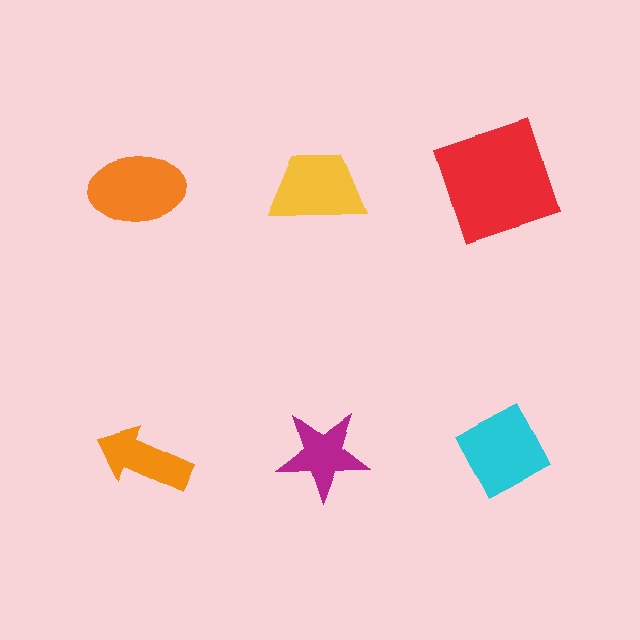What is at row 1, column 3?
A red square.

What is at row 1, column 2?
A yellow trapezoid.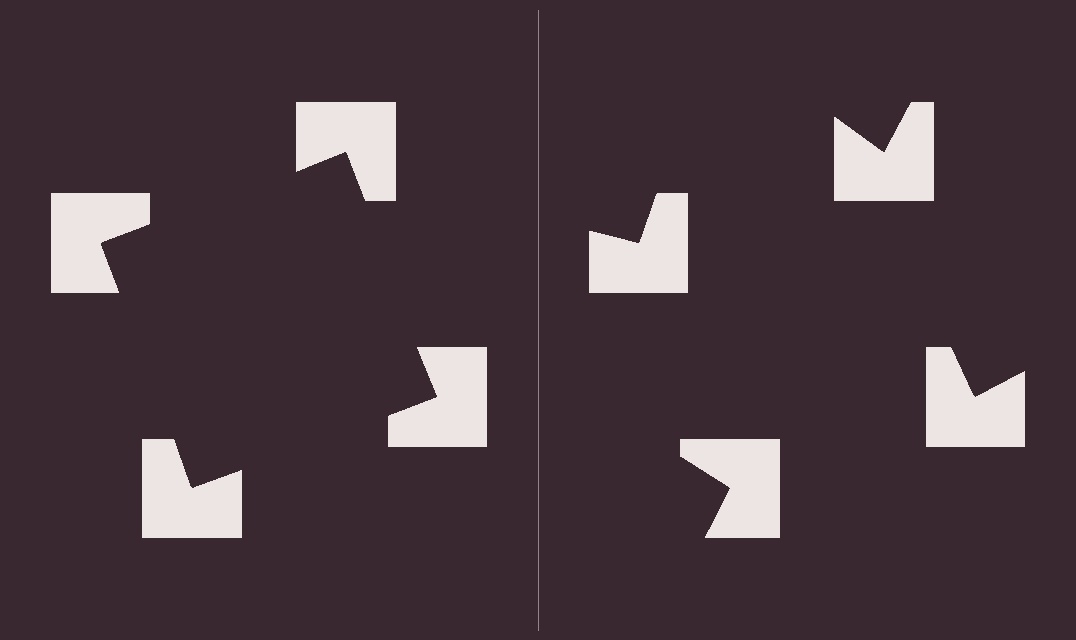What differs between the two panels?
The notched squares are positioned identically on both sides; only the wedge orientations differ. On the left they align to a square; on the right they are misaligned.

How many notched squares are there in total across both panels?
8 — 4 on each side.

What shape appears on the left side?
An illusory square.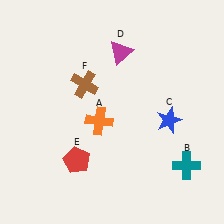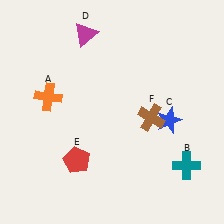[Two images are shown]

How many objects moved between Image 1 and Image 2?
3 objects moved between the two images.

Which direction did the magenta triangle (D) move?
The magenta triangle (D) moved left.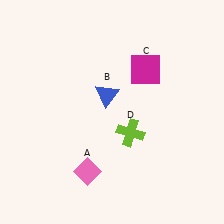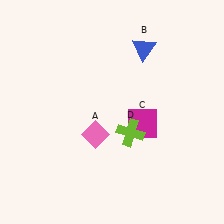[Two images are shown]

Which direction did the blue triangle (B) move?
The blue triangle (B) moved up.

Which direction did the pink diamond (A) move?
The pink diamond (A) moved up.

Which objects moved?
The objects that moved are: the pink diamond (A), the blue triangle (B), the magenta square (C).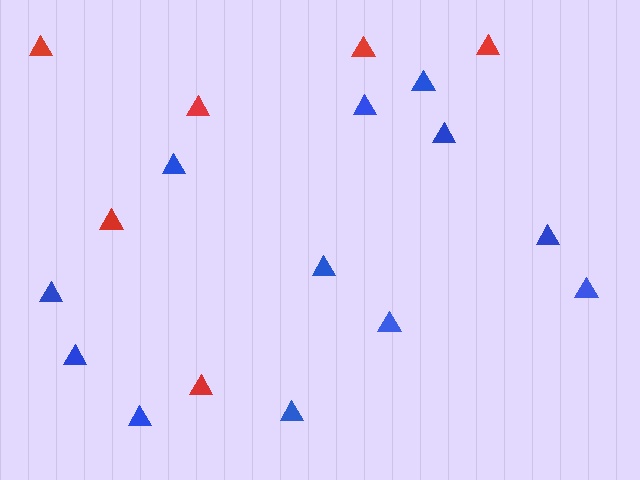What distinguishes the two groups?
There are 2 groups: one group of red triangles (6) and one group of blue triangles (12).